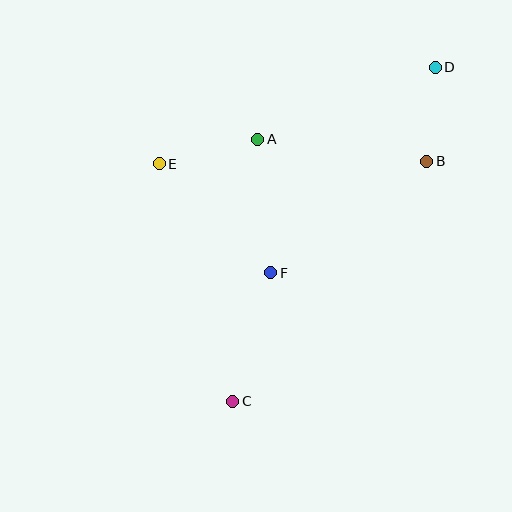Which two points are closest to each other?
Points B and D are closest to each other.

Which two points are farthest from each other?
Points C and D are farthest from each other.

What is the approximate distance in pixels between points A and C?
The distance between A and C is approximately 263 pixels.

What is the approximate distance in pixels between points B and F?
The distance between B and F is approximately 192 pixels.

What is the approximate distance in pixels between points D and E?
The distance between D and E is approximately 292 pixels.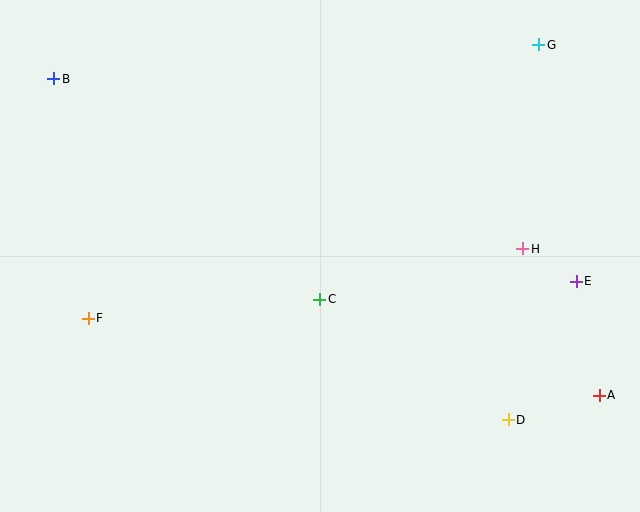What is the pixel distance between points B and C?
The distance between B and C is 345 pixels.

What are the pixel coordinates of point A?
Point A is at (599, 395).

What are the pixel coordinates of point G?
Point G is at (539, 45).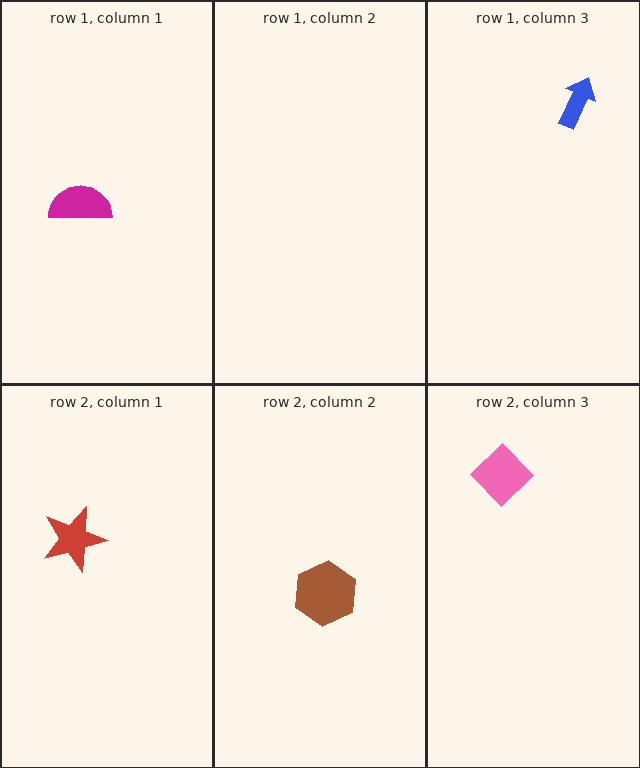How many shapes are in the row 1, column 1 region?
1.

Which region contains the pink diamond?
The row 2, column 3 region.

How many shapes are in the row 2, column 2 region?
1.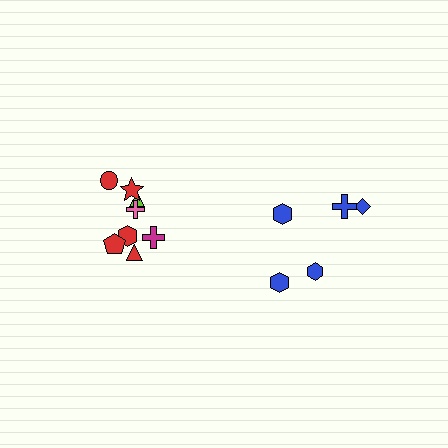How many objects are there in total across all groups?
There are 13 objects.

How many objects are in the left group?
There are 8 objects.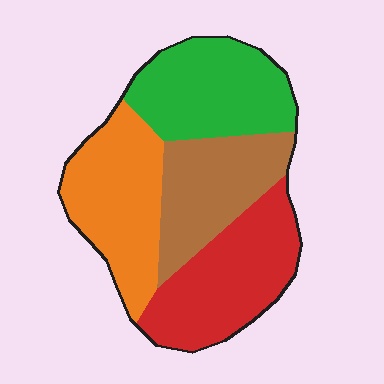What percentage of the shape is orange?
Orange takes up about one quarter (1/4) of the shape.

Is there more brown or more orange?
Orange.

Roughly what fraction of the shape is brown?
Brown takes up about one fifth (1/5) of the shape.